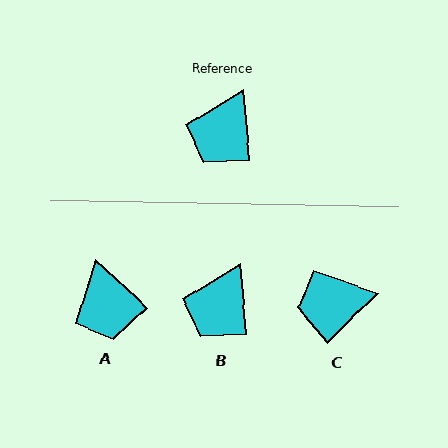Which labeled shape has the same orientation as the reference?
B.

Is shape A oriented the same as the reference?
No, it is off by about 42 degrees.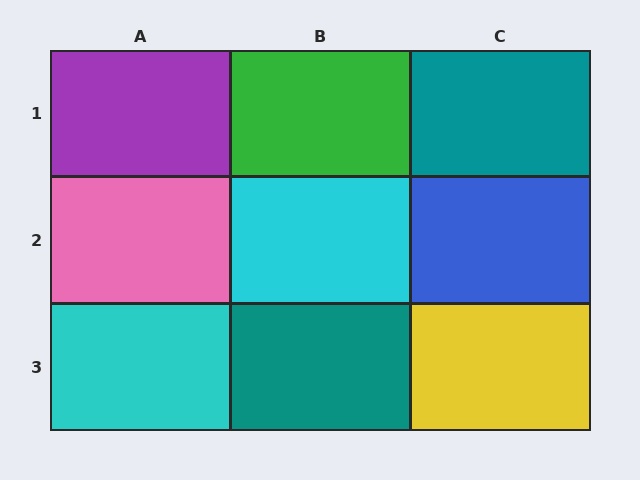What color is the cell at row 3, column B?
Teal.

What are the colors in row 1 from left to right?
Purple, green, teal.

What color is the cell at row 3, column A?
Cyan.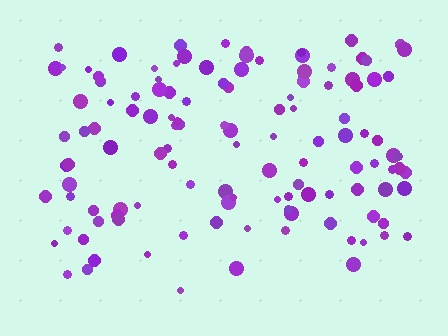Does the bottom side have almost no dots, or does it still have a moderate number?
Still a moderate number, just noticeably fewer than the top.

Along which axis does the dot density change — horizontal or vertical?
Vertical.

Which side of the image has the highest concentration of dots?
The top.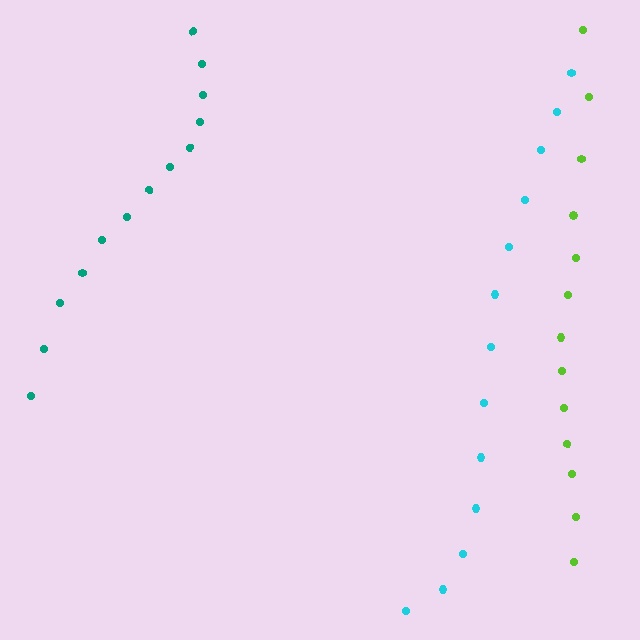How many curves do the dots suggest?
There are 3 distinct paths.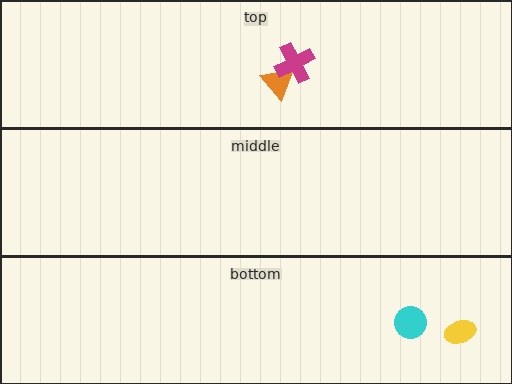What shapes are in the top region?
The orange triangle, the magenta cross.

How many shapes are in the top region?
2.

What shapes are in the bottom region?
The yellow ellipse, the cyan circle.